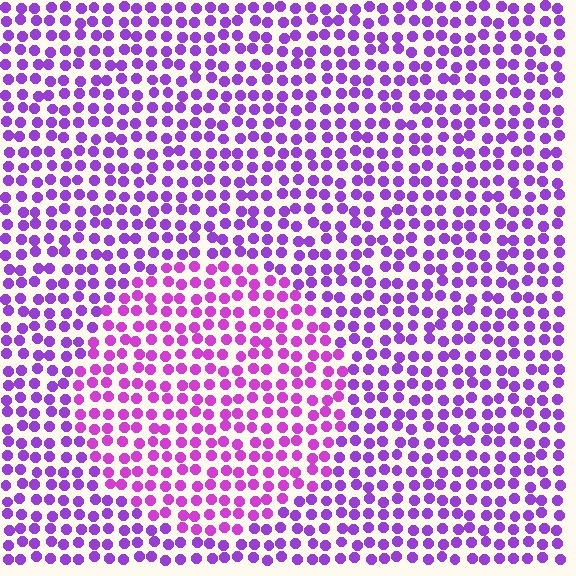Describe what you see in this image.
The image is filled with small purple elements in a uniform arrangement. A circle-shaped region is visible where the elements are tinted to a slightly different hue, forming a subtle color boundary.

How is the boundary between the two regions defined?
The boundary is defined purely by a slight shift in hue (about 24 degrees). Spacing, size, and orientation are identical on both sides.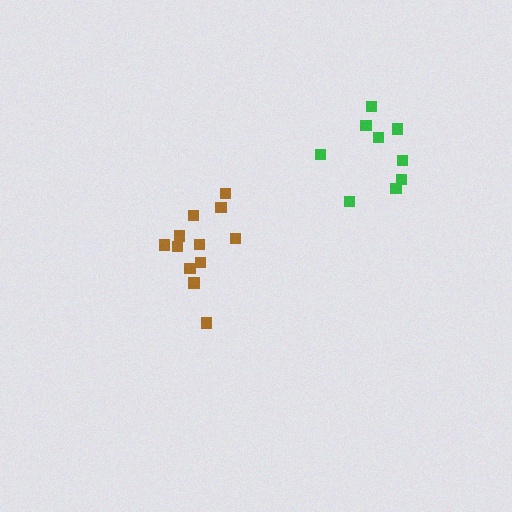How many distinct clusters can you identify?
There are 2 distinct clusters.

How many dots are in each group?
Group 1: 12 dots, Group 2: 9 dots (21 total).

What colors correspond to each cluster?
The clusters are colored: brown, green.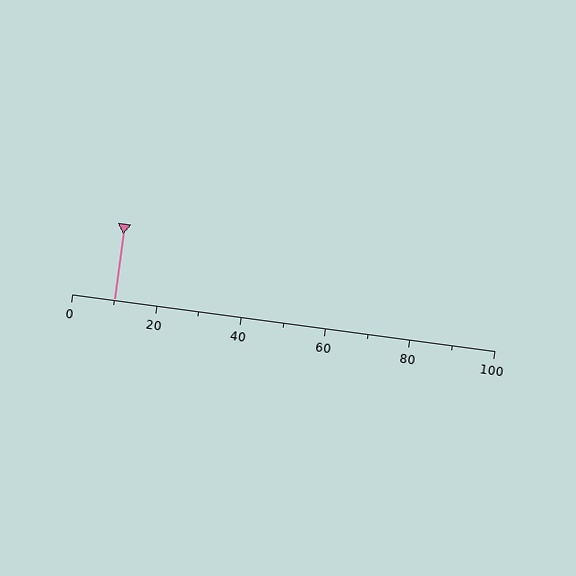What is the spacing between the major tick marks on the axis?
The major ticks are spaced 20 apart.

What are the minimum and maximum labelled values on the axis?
The axis runs from 0 to 100.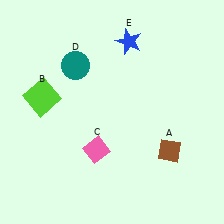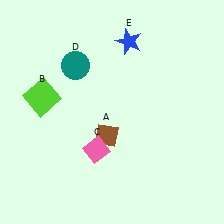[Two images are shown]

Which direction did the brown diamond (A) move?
The brown diamond (A) moved left.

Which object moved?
The brown diamond (A) moved left.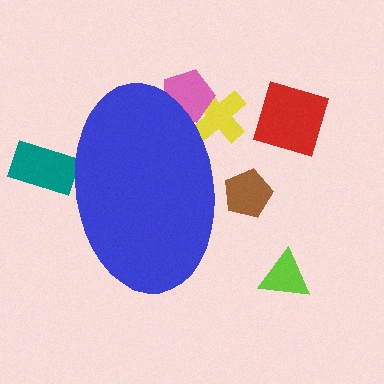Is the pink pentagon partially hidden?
Yes, the pink pentagon is partially hidden behind the blue ellipse.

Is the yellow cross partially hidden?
Yes, the yellow cross is partially hidden behind the blue ellipse.